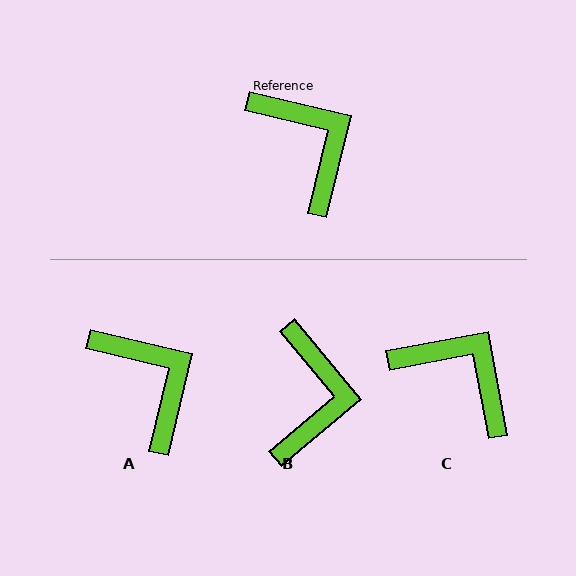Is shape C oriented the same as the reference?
No, it is off by about 24 degrees.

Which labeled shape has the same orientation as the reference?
A.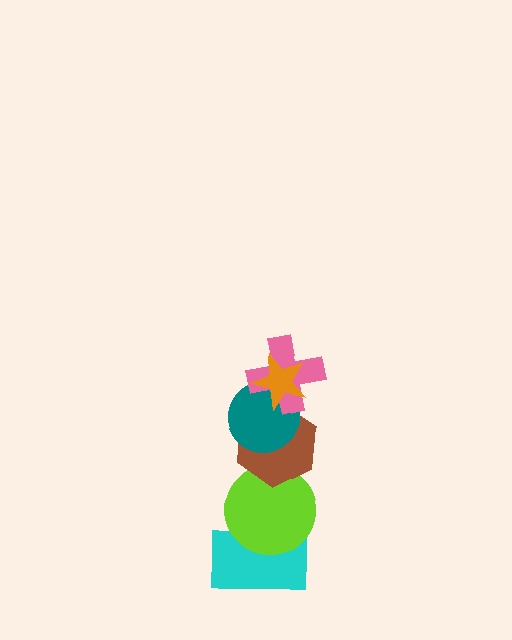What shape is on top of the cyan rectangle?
The lime circle is on top of the cyan rectangle.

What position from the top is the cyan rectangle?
The cyan rectangle is 6th from the top.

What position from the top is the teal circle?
The teal circle is 3rd from the top.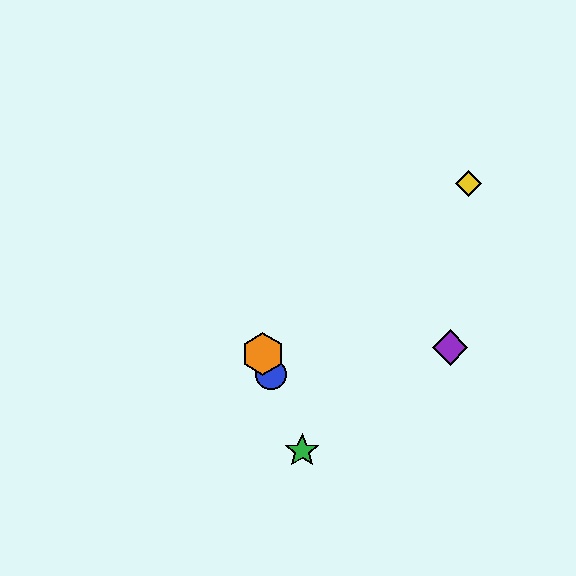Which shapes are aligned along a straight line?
The red circle, the blue circle, the green star, the orange hexagon are aligned along a straight line.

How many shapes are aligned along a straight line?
4 shapes (the red circle, the blue circle, the green star, the orange hexagon) are aligned along a straight line.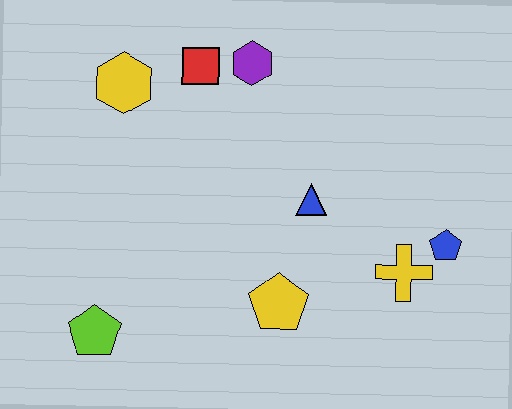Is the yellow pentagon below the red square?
Yes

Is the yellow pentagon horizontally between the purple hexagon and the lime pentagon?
No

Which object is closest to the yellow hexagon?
The red square is closest to the yellow hexagon.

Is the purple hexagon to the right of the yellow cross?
No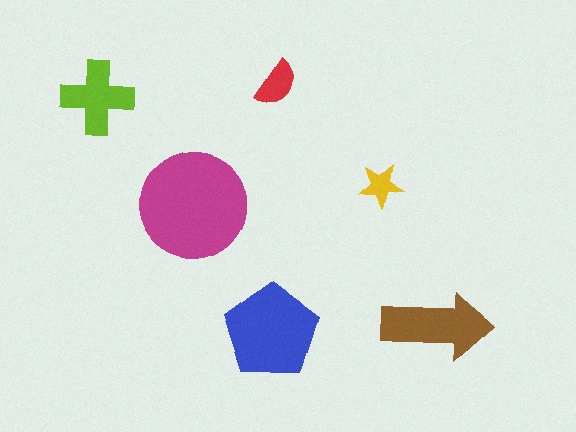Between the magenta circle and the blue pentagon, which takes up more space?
The magenta circle.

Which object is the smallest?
The yellow star.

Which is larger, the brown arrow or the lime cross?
The brown arrow.